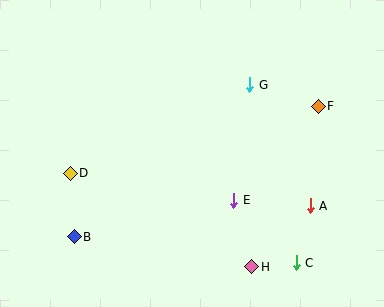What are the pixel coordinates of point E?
Point E is at (234, 200).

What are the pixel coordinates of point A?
Point A is at (310, 206).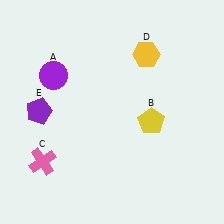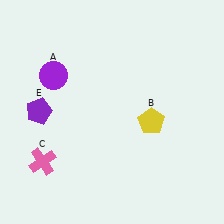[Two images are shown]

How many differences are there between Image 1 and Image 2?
There is 1 difference between the two images.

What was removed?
The yellow hexagon (D) was removed in Image 2.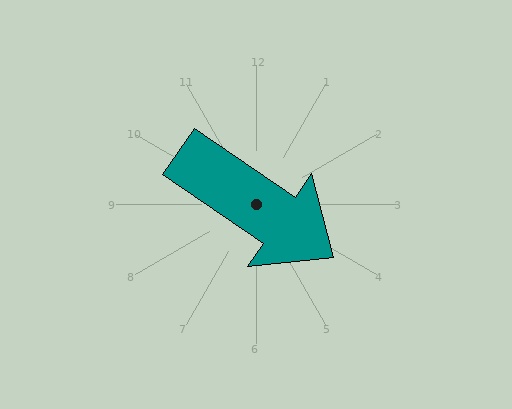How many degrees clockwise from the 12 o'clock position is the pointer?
Approximately 124 degrees.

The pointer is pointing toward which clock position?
Roughly 4 o'clock.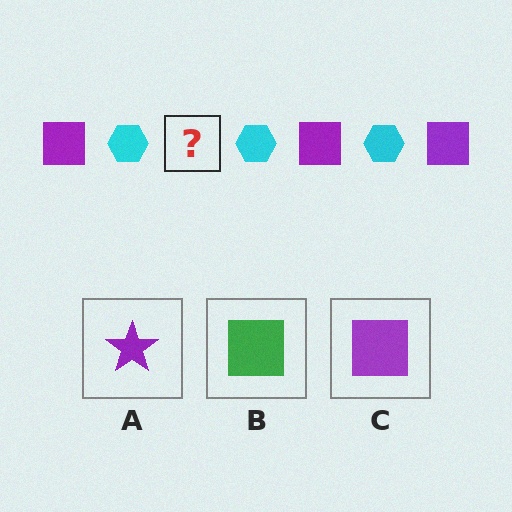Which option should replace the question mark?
Option C.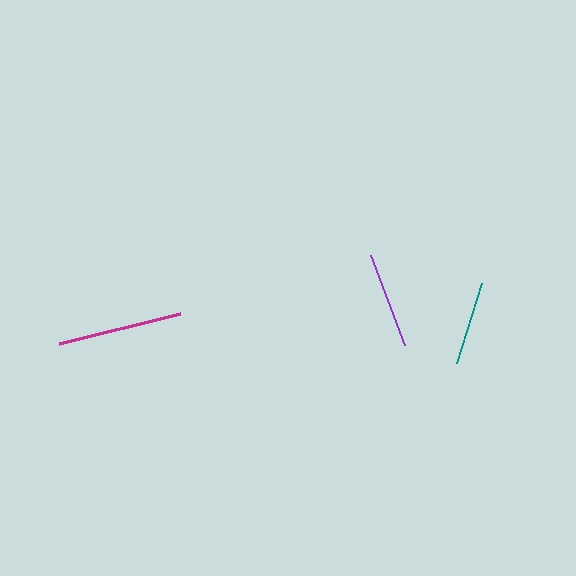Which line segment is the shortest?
The teal line is the shortest at approximately 84 pixels.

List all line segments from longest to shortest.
From longest to shortest: magenta, purple, teal.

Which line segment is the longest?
The magenta line is the longest at approximately 124 pixels.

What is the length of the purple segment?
The purple segment is approximately 97 pixels long.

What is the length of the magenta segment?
The magenta segment is approximately 124 pixels long.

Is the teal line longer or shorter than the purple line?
The purple line is longer than the teal line.